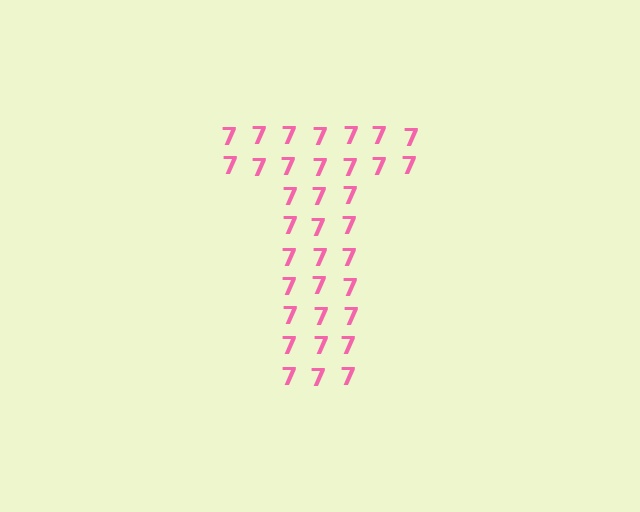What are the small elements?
The small elements are digit 7's.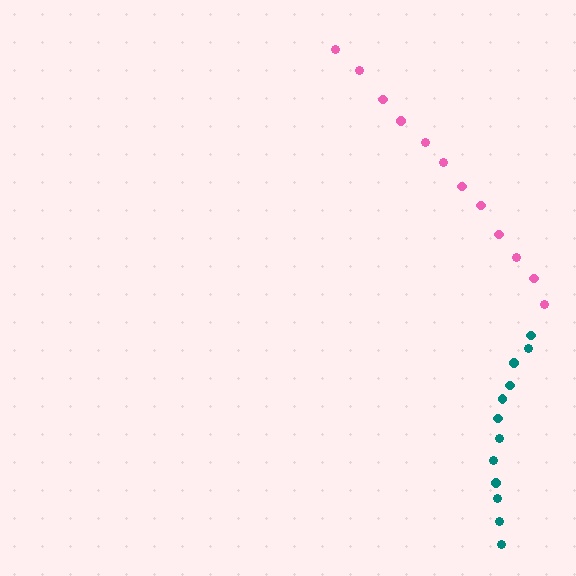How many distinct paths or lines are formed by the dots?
There are 2 distinct paths.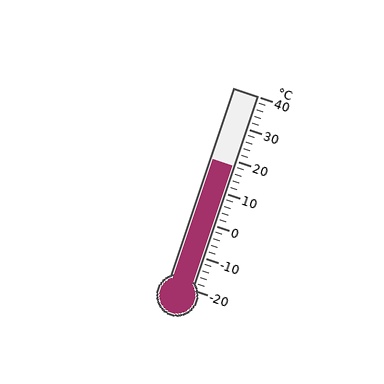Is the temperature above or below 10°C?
The temperature is above 10°C.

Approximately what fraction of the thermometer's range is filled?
The thermometer is filled to approximately 65% of its range.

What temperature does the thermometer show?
The thermometer shows approximately 18°C.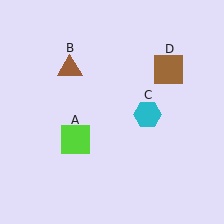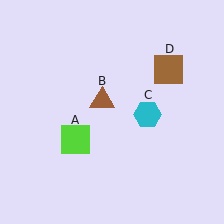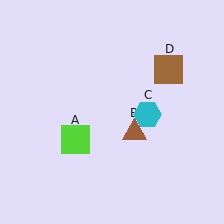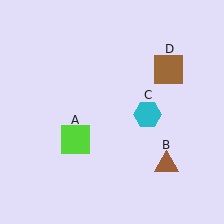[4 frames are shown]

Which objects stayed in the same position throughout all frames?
Lime square (object A) and cyan hexagon (object C) and brown square (object D) remained stationary.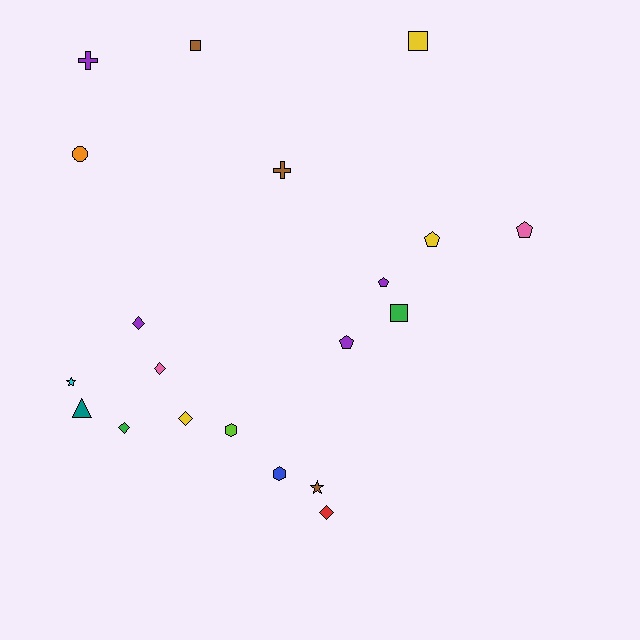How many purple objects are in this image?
There are 4 purple objects.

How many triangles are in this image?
There is 1 triangle.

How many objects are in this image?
There are 20 objects.